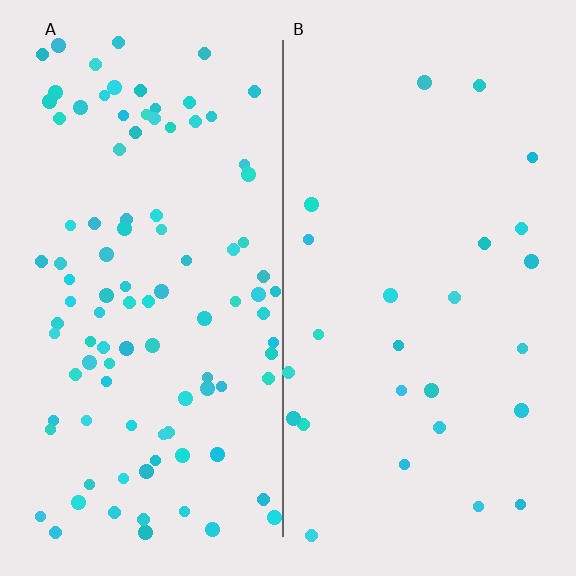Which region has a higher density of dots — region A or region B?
A (the left).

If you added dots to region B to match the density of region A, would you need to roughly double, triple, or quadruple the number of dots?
Approximately quadruple.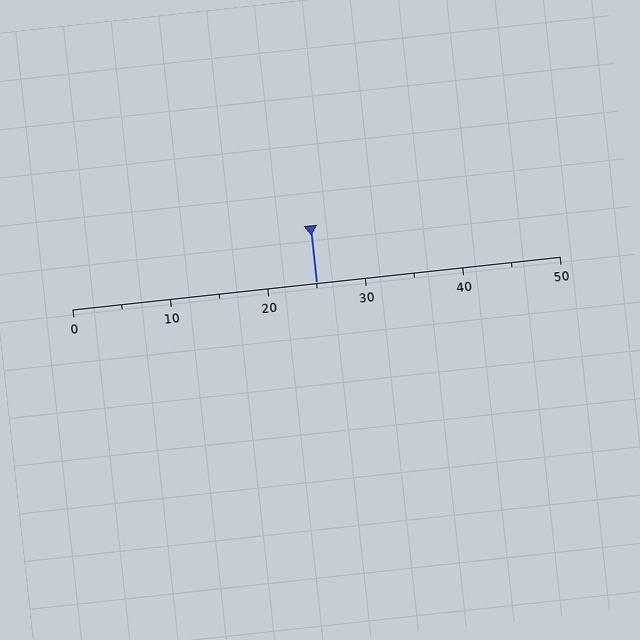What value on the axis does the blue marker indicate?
The marker indicates approximately 25.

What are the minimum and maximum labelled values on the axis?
The axis runs from 0 to 50.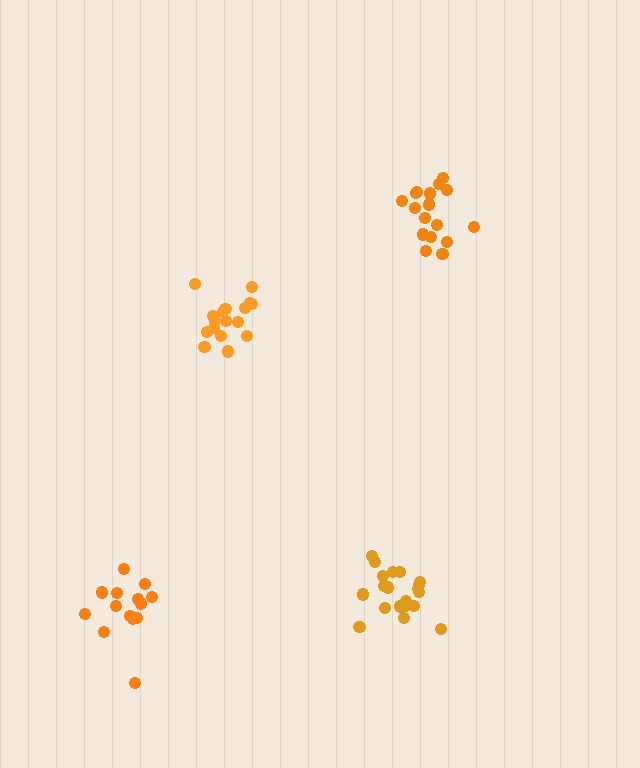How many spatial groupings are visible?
There are 4 spatial groupings.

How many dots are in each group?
Group 1: 17 dots, Group 2: 17 dots, Group 3: 20 dots, Group 4: 14 dots (68 total).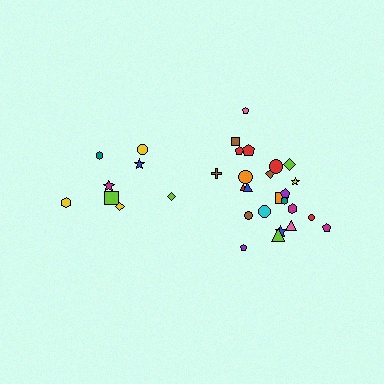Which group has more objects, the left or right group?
The right group.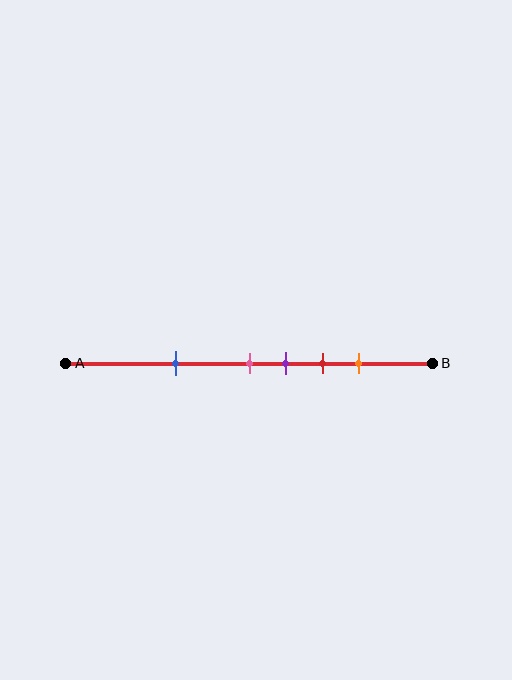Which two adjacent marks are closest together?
The pink and purple marks are the closest adjacent pair.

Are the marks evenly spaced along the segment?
No, the marks are not evenly spaced.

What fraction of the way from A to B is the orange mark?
The orange mark is approximately 80% (0.8) of the way from A to B.